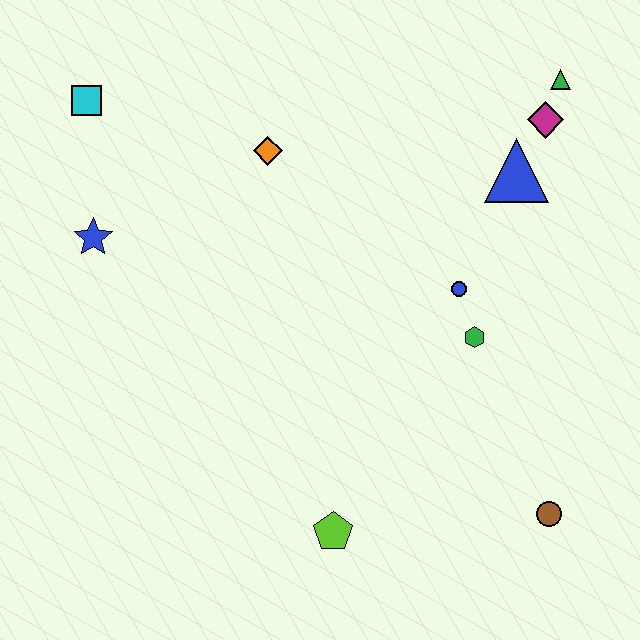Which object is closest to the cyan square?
The blue star is closest to the cyan square.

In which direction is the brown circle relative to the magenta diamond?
The brown circle is below the magenta diamond.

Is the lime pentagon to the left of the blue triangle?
Yes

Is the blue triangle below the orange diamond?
Yes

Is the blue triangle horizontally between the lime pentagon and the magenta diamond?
Yes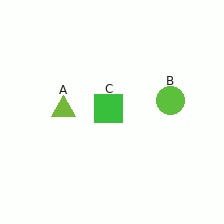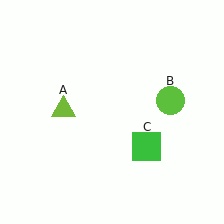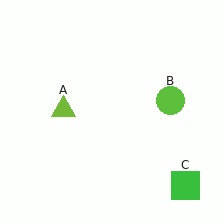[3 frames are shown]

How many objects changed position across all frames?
1 object changed position: green square (object C).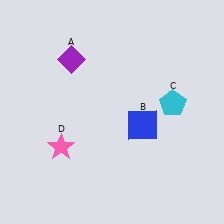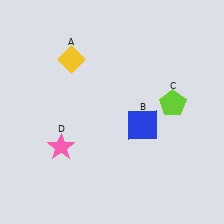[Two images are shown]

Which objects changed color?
A changed from purple to yellow. C changed from cyan to lime.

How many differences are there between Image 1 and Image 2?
There are 2 differences between the two images.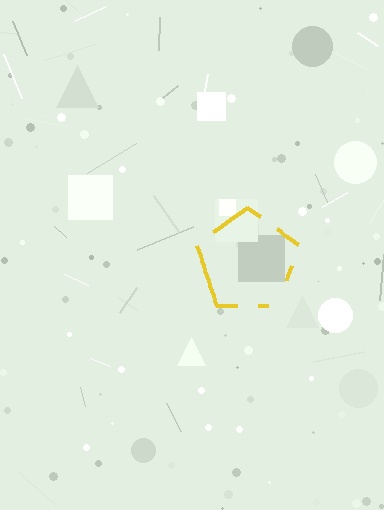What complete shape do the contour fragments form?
The contour fragments form a pentagon.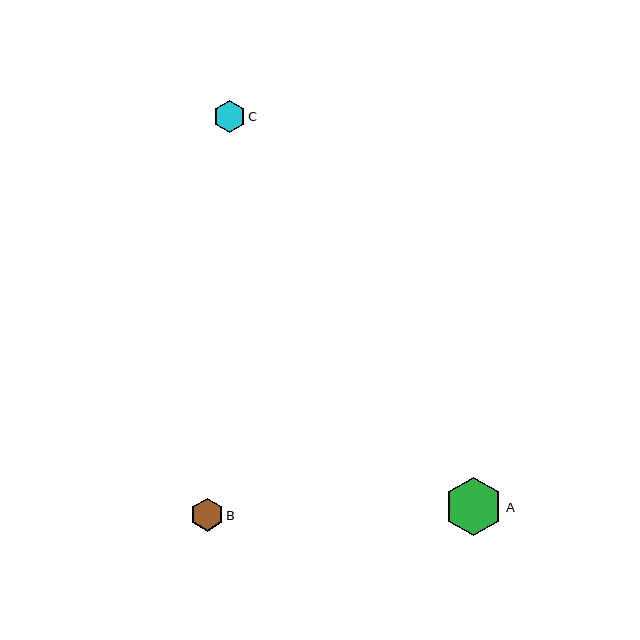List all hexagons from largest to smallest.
From largest to smallest: A, B, C.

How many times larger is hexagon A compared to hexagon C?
Hexagon A is approximately 1.8 times the size of hexagon C.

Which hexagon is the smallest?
Hexagon C is the smallest with a size of approximately 32 pixels.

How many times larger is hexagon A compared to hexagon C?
Hexagon A is approximately 1.8 times the size of hexagon C.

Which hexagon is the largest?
Hexagon A is the largest with a size of approximately 58 pixels.